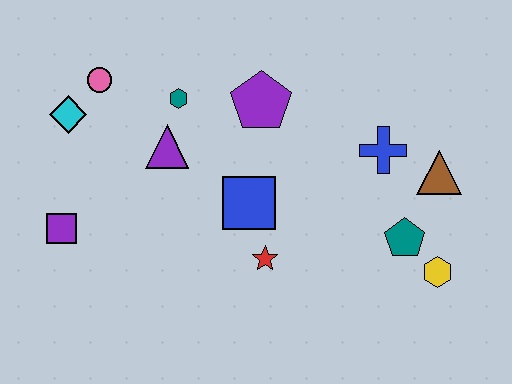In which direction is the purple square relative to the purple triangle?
The purple square is to the left of the purple triangle.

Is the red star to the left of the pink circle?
No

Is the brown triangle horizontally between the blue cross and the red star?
No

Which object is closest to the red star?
The blue square is closest to the red star.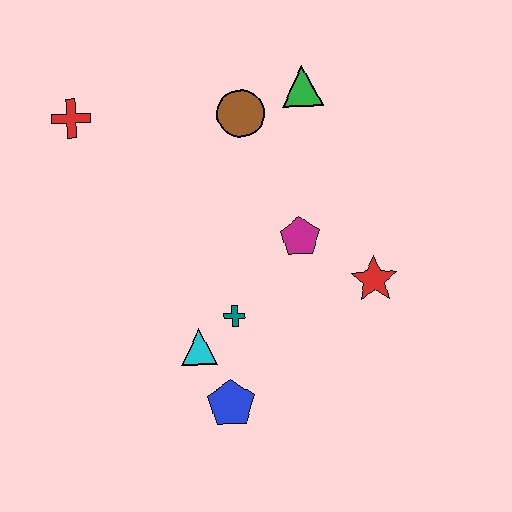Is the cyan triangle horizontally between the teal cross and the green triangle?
No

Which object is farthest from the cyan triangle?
The green triangle is farthest from the cyan triangle.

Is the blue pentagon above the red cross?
No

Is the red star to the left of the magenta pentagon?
No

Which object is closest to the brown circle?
The green triangle is closest to the brown circle.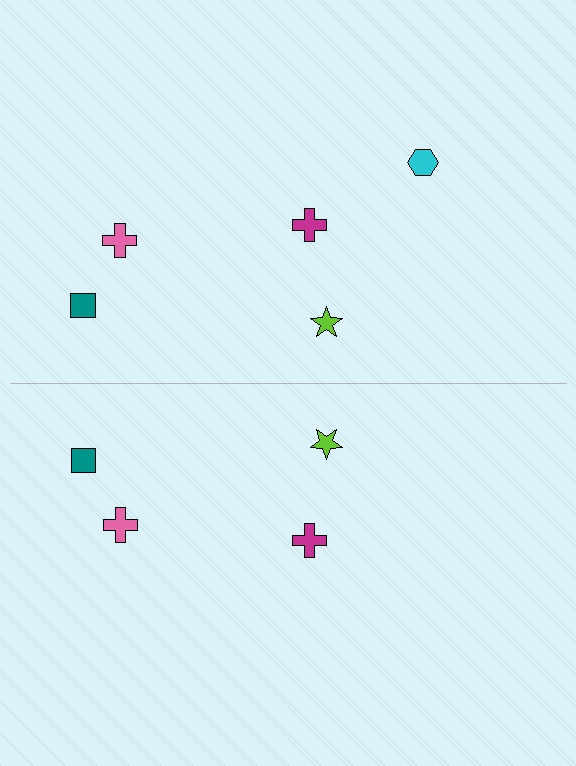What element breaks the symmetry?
A cyan hexagon is missing from the bottom side.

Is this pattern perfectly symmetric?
No, the pattern is not perfectly symmetric. A cyan hexagon is missing from the bottom side.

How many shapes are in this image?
There are 9 shapes in this image.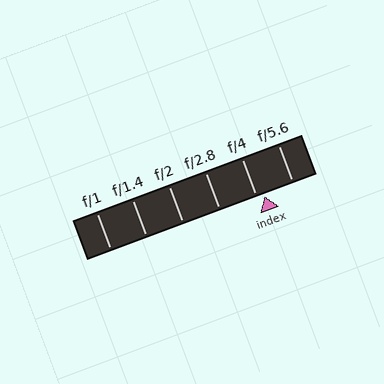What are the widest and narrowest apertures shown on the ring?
The widest aperture shown is f/1 and the narrowest is f/5.6.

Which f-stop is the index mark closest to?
The index mark is closest to f/4.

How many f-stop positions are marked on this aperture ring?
There are 6 f-stop positions marked.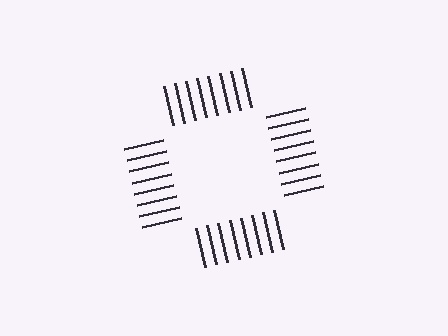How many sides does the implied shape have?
4 sides — the line-ends trace a square.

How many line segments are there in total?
32 — 8 along each of the 4 edges.